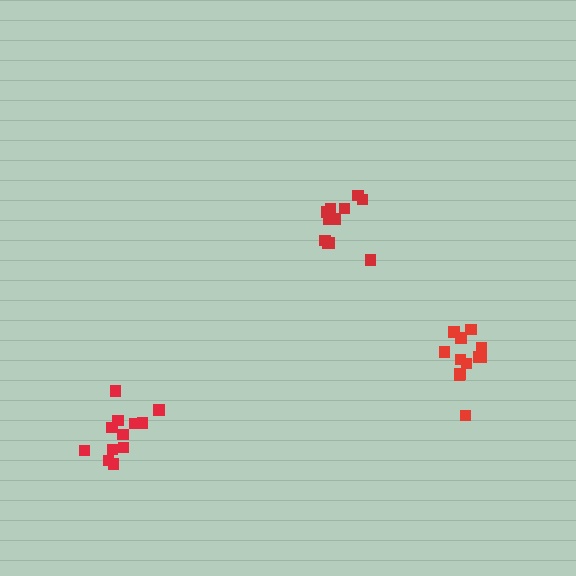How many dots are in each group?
Group 1: 11 dots, Group 2: 12 dots, Group 3: 12 dots (35 total).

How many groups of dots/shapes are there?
There are 3 groups.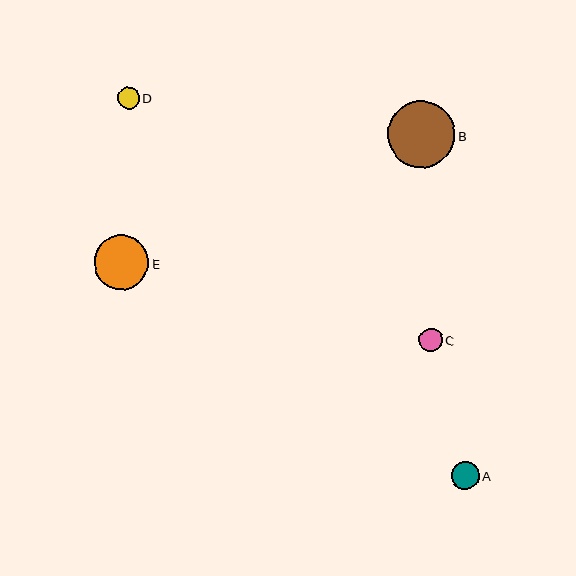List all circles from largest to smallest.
From largest to smallest: B, E, A, C, D.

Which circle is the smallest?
Circle D is the smallest with a size of approximately 22 pixels.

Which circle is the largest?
Circle B is the largest with a size of approximately 67 pixels.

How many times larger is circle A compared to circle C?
Circle A is approximately 1.2 times the size of circle C.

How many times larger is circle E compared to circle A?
Circle E is approximately 1.9 times the size of circle A.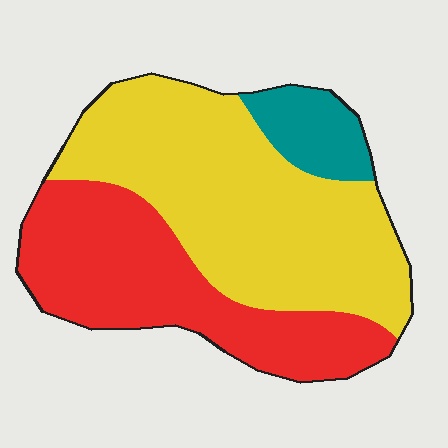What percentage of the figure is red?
Red takes up between a third and a half of the figure.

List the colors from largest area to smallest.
From largest to smallest: yellow, red, teal.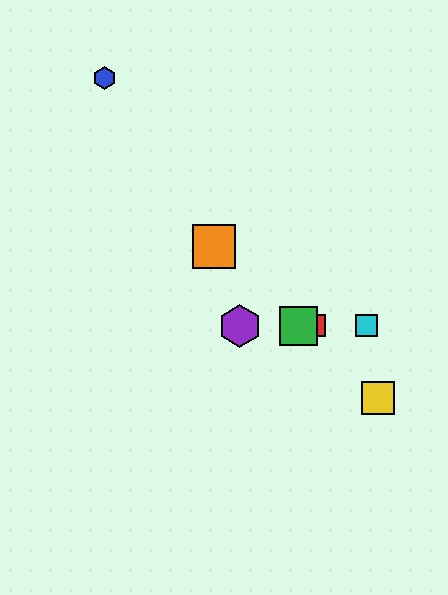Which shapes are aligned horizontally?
The red square, the green square, the purple hexagon, the cyan square are aligned horizontally.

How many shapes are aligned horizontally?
4 shapes (the red square, the green square, the purple hexagon, the cyan square) are aligned horizontally.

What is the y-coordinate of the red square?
The red square is at y≈326.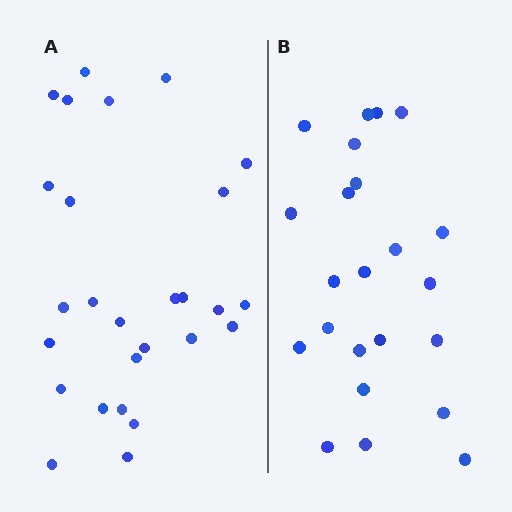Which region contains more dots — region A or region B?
Region A (the left region) has more dots.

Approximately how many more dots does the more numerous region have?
Region A has about 4 more dots than region B.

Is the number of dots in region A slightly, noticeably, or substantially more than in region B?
Region A has only slightly more — the two regions are fairly close. The ratio is roughly 1.2 to 1.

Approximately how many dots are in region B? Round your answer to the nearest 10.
About 20 dots. (The exact count is 23, which rounds to 20.)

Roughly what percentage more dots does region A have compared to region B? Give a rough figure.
About 15% more.